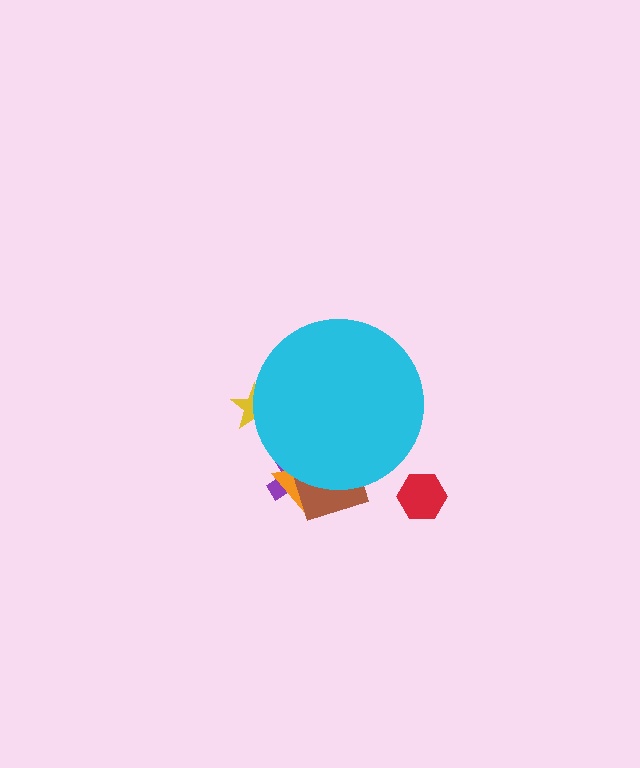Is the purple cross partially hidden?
Yes, the purple cross is partially hidden behind the cyan circle.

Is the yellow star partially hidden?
Yes, the yellow star is partially hidden behind the cyan circle.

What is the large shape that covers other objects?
A cyan circle.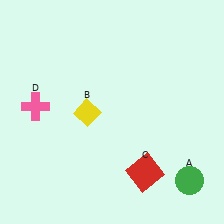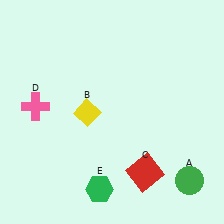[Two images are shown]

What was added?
A green hexagon (E) was added in Image 2.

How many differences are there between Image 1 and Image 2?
There is 1 difference between the two images.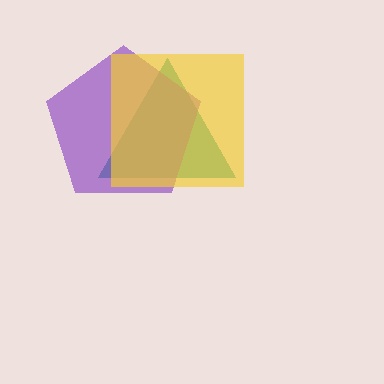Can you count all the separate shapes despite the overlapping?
Yes, there are 3 separate shapes.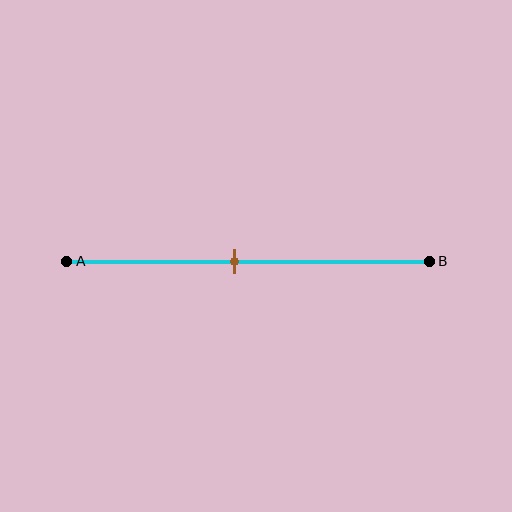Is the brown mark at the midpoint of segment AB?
No, the mark is at about 45% from A, not at the 50% midpoint.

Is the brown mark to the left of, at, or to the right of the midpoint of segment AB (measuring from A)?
The brown mark is to the left of the midpoint of segment AB.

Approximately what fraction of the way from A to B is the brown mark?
The brown mark is approximately 45% of the way from A to B.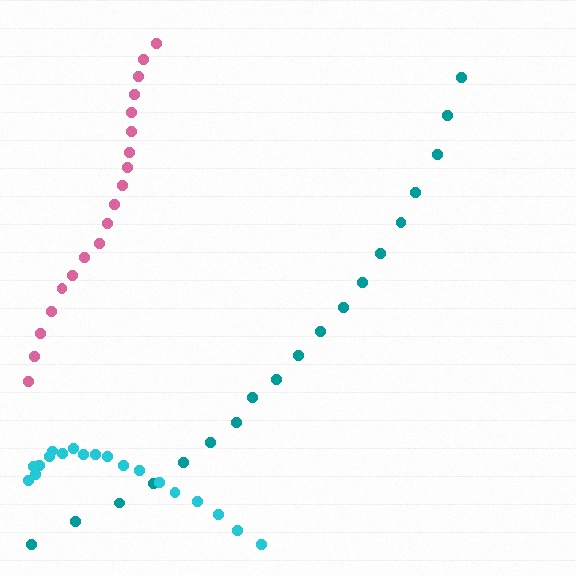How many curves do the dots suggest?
There are 3 distinct paths.